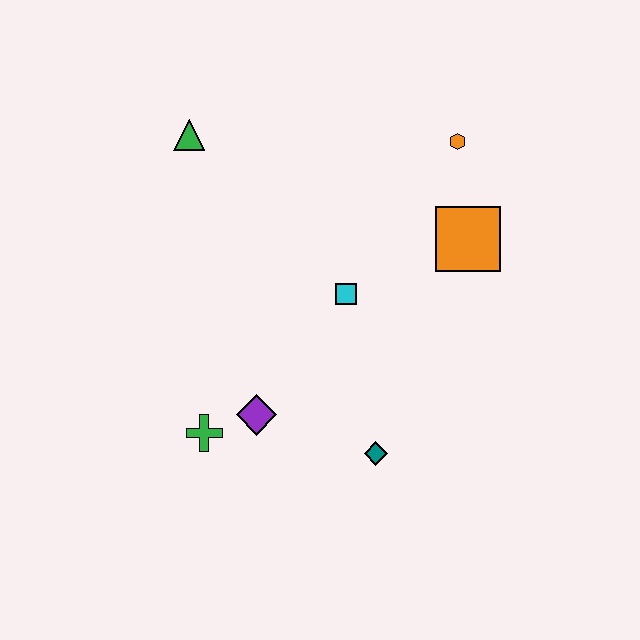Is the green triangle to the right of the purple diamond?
No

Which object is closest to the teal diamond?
The purple diamond is closest to the teal diamond.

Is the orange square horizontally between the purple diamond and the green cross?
No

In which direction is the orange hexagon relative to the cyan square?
The orange hexagon is above the cyan square.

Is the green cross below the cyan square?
Yes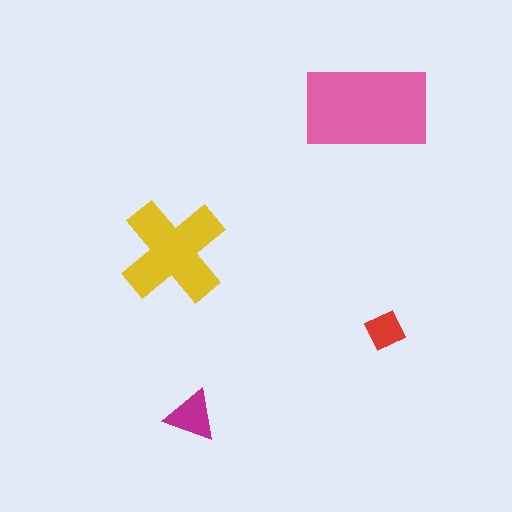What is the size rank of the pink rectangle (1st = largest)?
1st.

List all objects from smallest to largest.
The red square, the magenta triangle, the yellow cross, the pink rectangle.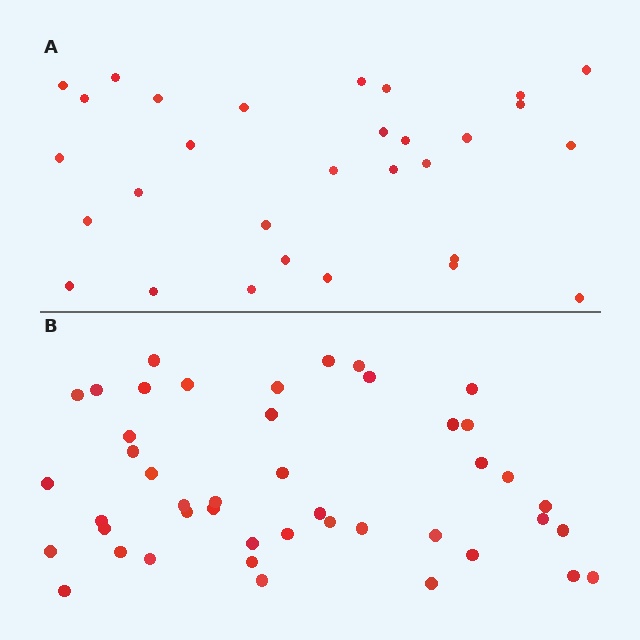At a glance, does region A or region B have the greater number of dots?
Region B (the bottom region) has more dots.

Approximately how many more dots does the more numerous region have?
Region B has approximately 15 more dots than region A.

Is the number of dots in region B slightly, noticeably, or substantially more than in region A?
Region B has substantially more. The ratio is roughly 1.5 to 1.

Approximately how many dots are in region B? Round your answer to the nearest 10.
About 40 dots. (The exact count is 45, which rounds to 40.)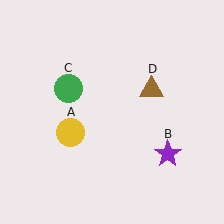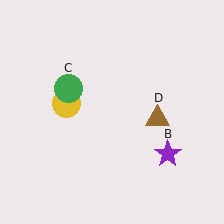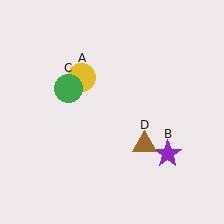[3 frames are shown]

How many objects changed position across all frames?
2 objects changed position: yellow circle (object A), brown triangle (object D).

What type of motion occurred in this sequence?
The yellow circle (object A), brown triangle (object D) rotated clockwise around the center of the scene.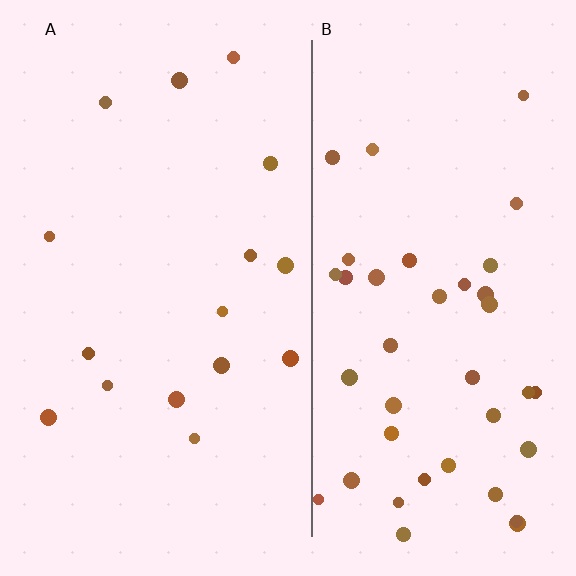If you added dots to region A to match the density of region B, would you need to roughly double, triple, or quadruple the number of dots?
Approximately triple.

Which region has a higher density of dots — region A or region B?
B (the right).